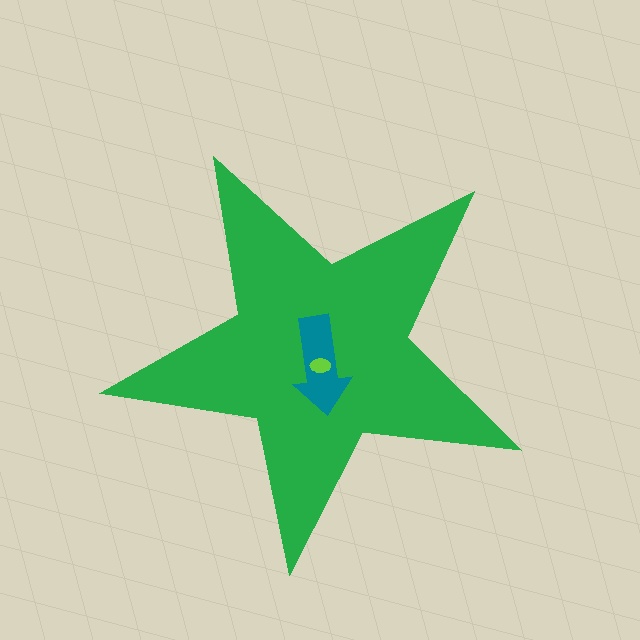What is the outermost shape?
The green star.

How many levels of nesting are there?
3.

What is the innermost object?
The lime ellipse.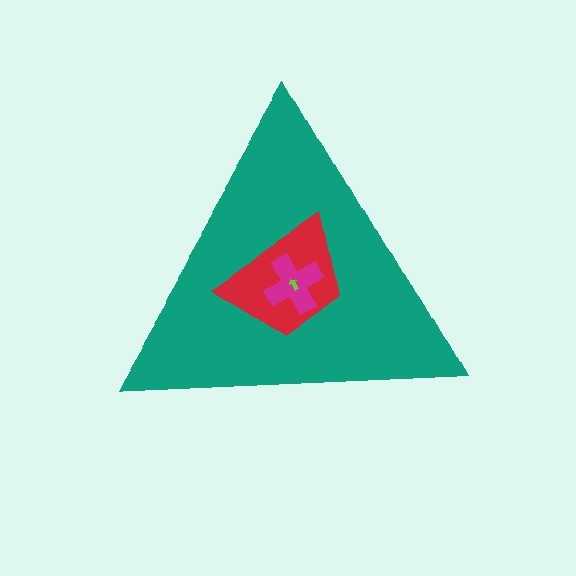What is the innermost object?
The lime arrow.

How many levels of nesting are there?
4.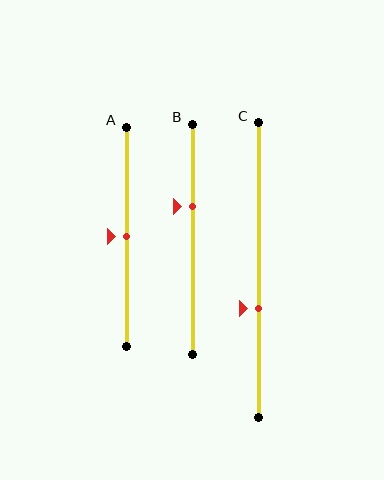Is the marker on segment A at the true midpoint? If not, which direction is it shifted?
Yes, the marker on segment A is at the true midpoint.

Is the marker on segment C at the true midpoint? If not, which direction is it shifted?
No, the marker on segment C is shifted downward by about 13% of the segment length.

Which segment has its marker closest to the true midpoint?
Segment A has its marker closest to the true midpoint.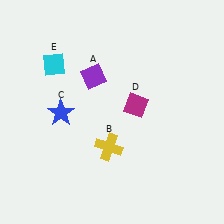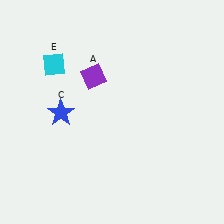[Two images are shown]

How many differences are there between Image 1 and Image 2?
There are 2 differences between the two images.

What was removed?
The yellow cross (B), the magenta diamond (D) were removed in Image 2.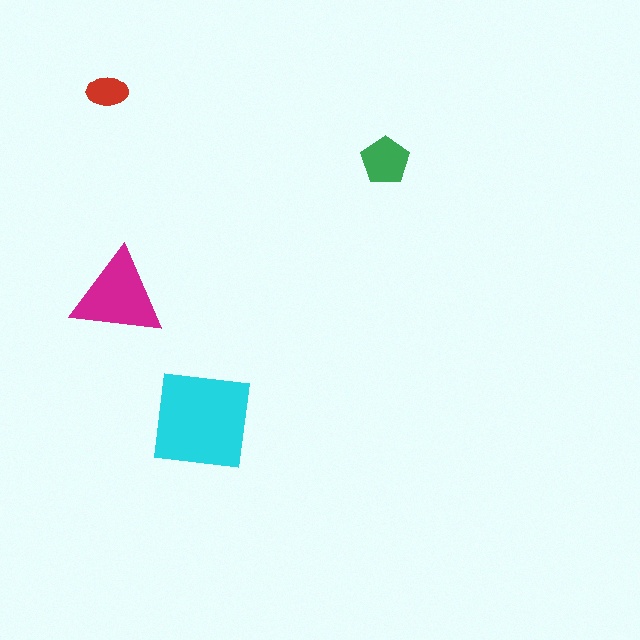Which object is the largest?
The cyan square.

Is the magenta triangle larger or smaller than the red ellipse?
Larger.